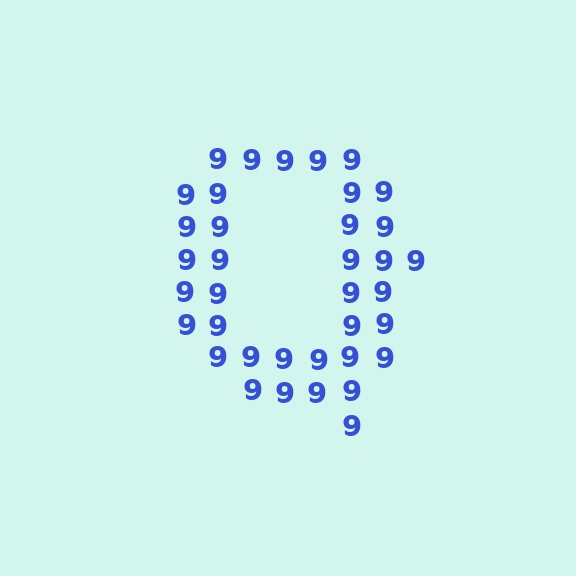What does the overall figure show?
The overall figure shows the letter Q.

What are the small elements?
The small elements are digit 9's.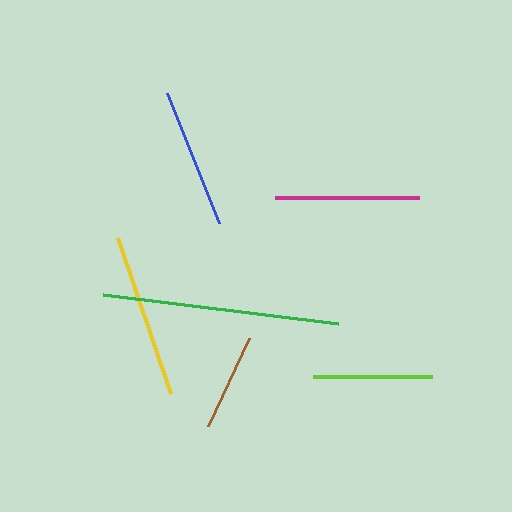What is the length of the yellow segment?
The yellow segment is approximately 165 pixels long.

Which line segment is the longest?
The green line is the longest at approximately 237 pixels.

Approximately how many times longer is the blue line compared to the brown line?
The blue line is approximately 1.4 times the length of the brown line.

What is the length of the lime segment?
The lime segment is approximately 119 pixels long.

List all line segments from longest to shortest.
From longest to shortest: green, yellow, magenta, blue, lime, brown.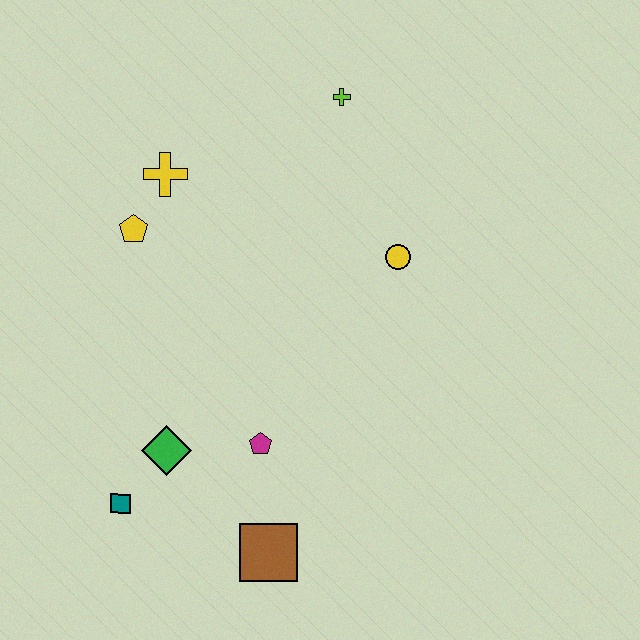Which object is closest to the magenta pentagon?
The green diamond is closest to the magenta pentagon.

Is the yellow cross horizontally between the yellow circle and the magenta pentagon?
No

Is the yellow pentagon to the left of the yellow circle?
Yes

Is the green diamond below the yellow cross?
Yes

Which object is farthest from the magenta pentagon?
The lime cross is farthest from the magenta pentagon.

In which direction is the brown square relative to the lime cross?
The brown square is below the lime cross.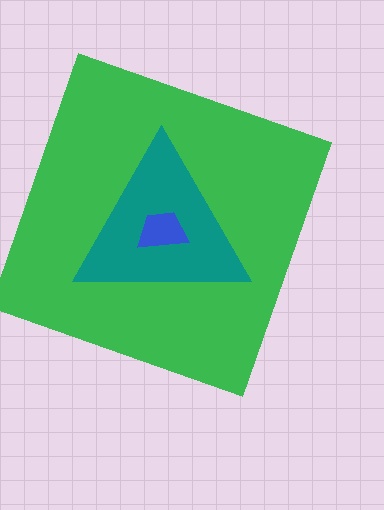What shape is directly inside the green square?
The teal triangle.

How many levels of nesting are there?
3.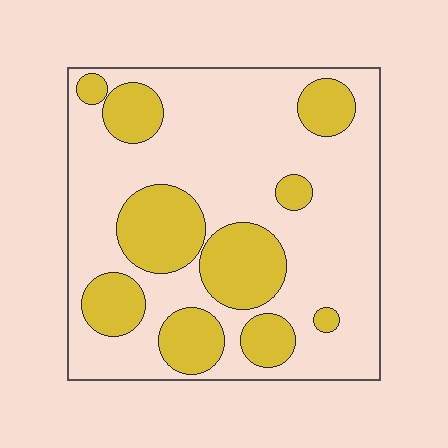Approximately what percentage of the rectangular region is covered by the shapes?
Approximately 30%.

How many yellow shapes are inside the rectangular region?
10.